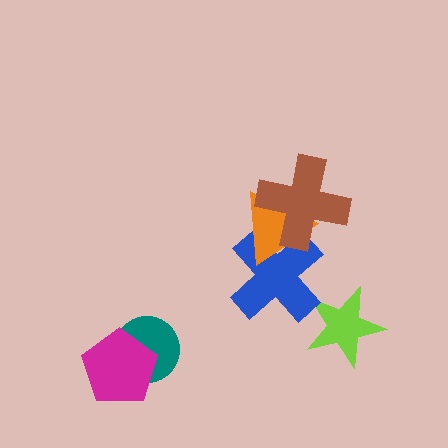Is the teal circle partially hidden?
Yes, it is partially covered by another shape.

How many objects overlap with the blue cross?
2 objects overlap with the blue cross.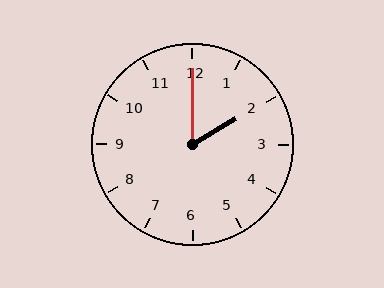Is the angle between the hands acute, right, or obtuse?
It is acute.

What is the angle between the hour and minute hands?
Approximately 60 degrees.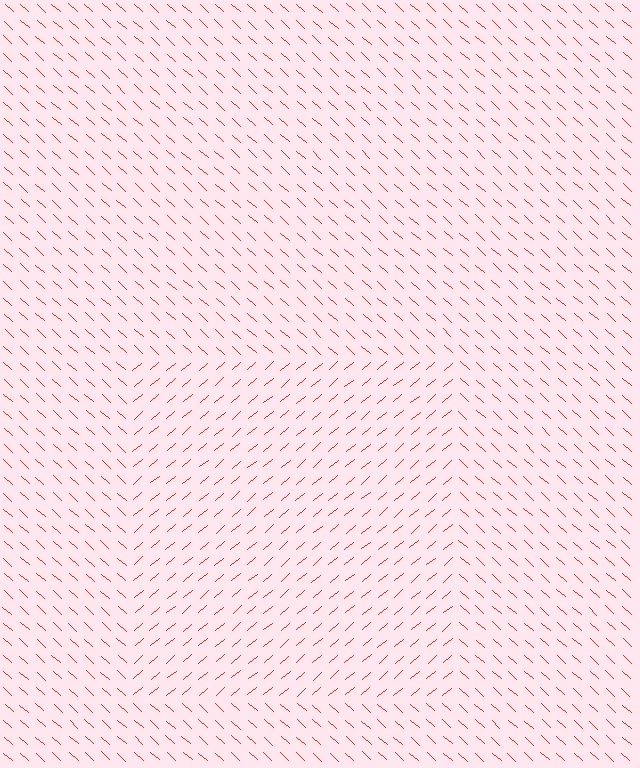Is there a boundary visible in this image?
Yes, there is a texture boundary formed by a change in line orientation.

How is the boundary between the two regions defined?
The boundary is defined purely by a change in line orientation (approximately 82 degrees difference). All lines are the same color and thickness.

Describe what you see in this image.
The image is filled with small red line segments. A rectangle region in the image has lines oriented differently from the surrounding lines, creating a visible texture boundary.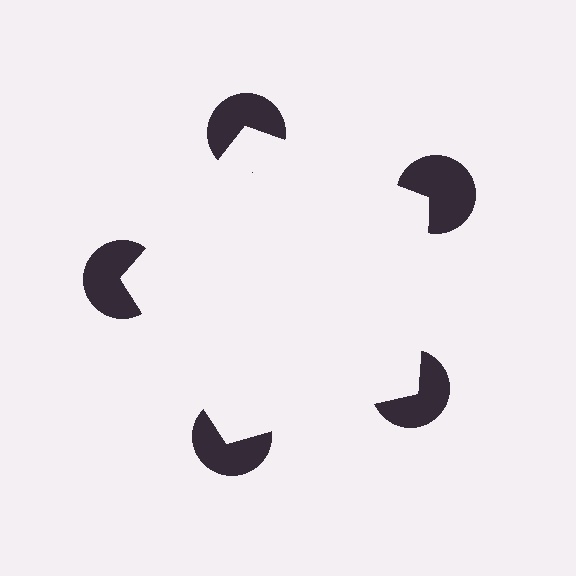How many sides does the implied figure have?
5 sides.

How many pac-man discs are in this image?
There are 5 — one at each vertex of the illusory pentagon.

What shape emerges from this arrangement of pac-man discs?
An illusory pentagon — its edges are inferred from the aligned wedge cuts in the pac-man discs, not physically drawn.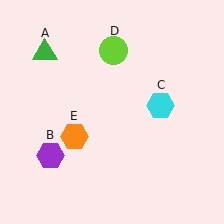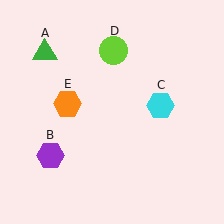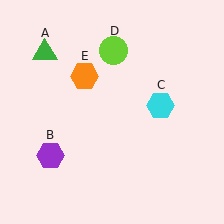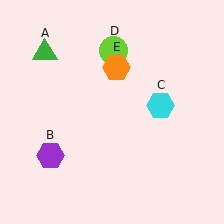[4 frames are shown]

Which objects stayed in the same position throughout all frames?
Green triangle (object A) and purple hexagon (object B) and cyan hexagon (object C) and lime circle (object D) remained stationary.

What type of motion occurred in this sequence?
The orange hexagon (object E) rotated clockwise around the center of the scene.